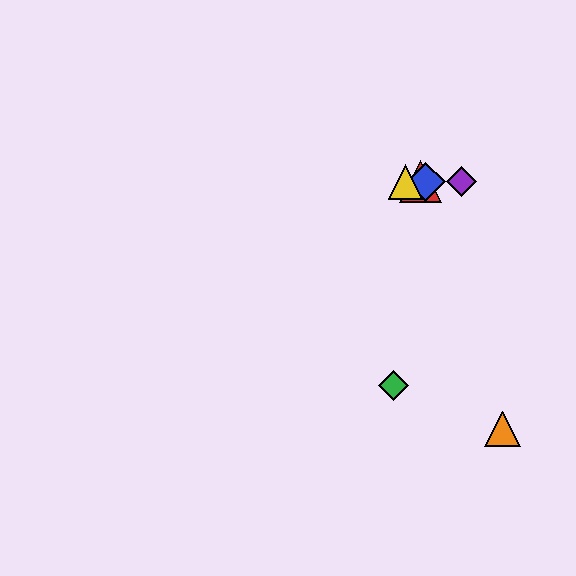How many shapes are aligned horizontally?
4 shapes (the red triangle, the blue diamond, the yellow triangle, the purple diamond) are aligned horizontally.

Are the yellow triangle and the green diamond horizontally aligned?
No, the yellow triangle is at y≈182 and the green diamond is at y≈385.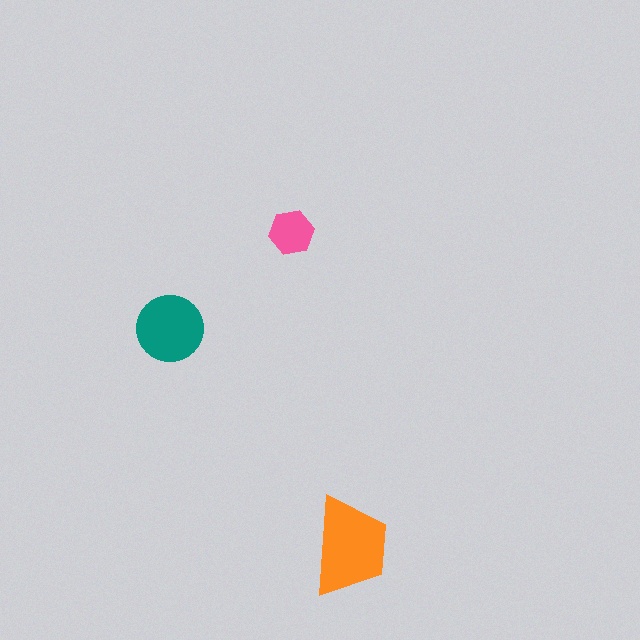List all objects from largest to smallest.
The orange trapezoid, the teal circle, the pink hexagon.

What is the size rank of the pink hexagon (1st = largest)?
3rd.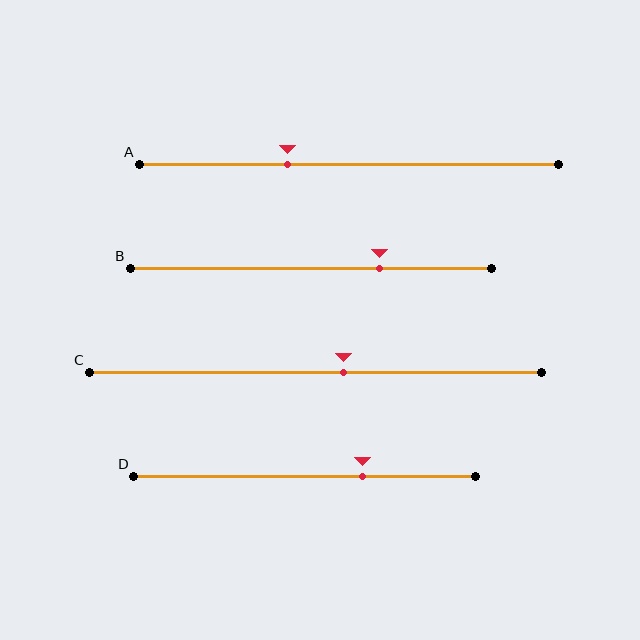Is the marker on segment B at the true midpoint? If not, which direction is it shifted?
No, the marker on segment B is shifted to the right by about 19% of the segment length.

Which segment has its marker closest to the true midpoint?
Segment C has its marker closest to the true midpoint.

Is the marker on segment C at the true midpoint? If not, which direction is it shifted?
No, the marker on segment C is shifted to the right by about 6% of the segment length.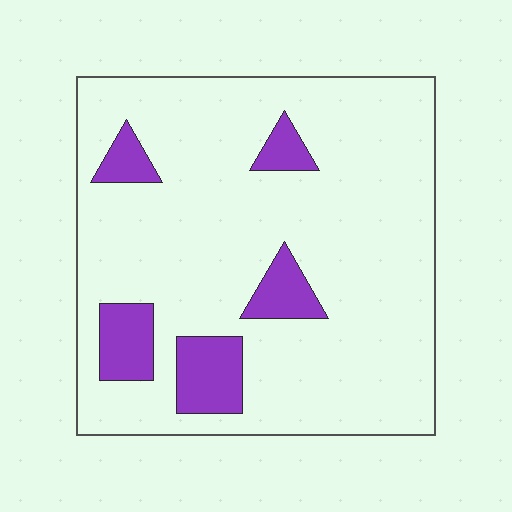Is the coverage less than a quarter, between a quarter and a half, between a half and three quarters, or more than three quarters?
Less than a quarter.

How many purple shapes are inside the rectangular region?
5.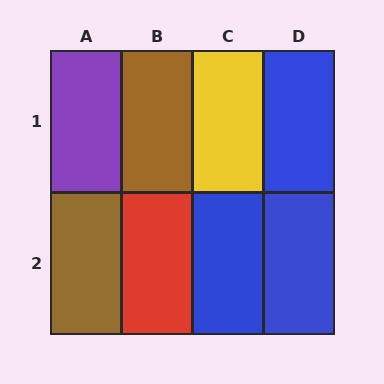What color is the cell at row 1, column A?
Purple.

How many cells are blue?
3 cells are blue.